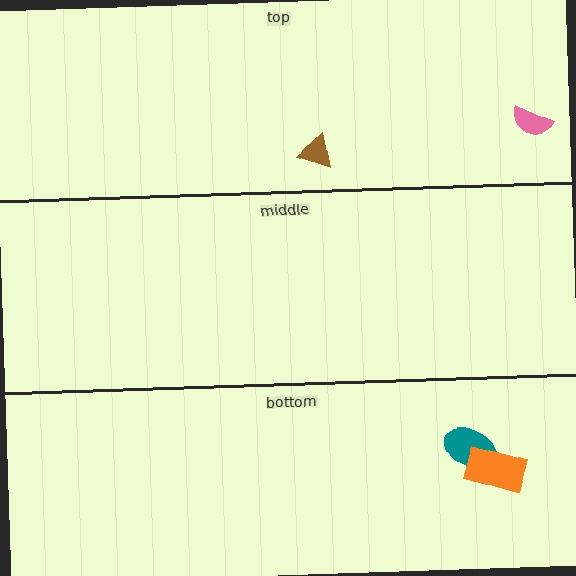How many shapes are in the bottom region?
2.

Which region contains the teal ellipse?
The bottom region.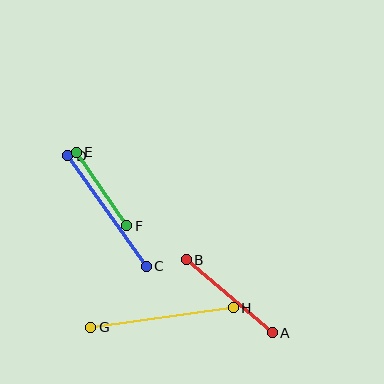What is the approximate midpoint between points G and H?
The midpoint is at approximately (162, 317) pixels.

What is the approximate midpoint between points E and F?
The midpoint is at approximately (102, 189) pixels.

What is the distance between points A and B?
The distance is approximately 113 pixels.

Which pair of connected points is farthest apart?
Points G and H are farthest apart.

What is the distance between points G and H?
The distance is approximately 144 pixels.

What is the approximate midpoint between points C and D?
The midpoint is at approximately (107, 211) pixels.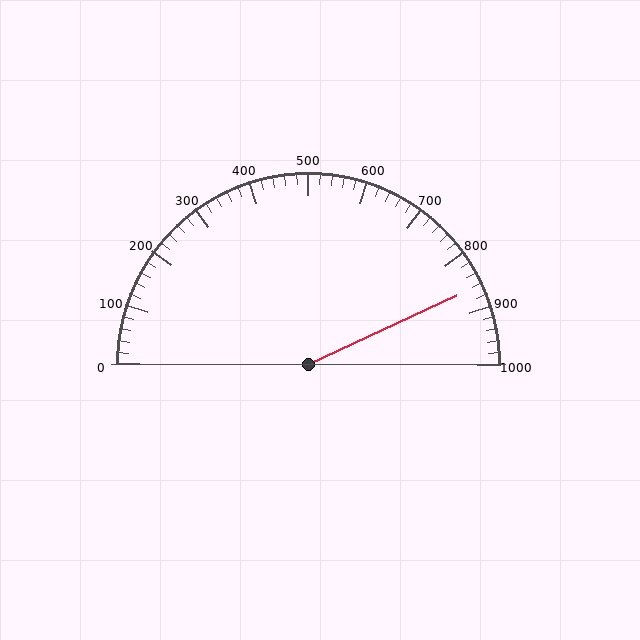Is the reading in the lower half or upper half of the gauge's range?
The reading is in the upper half of the range (0 to 1000).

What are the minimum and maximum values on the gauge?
The gauge ranges from 0 to 1000.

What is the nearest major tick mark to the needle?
The nearest major tick mark is 900.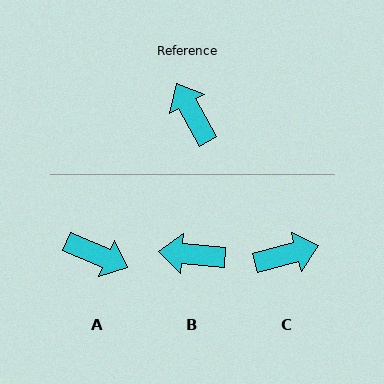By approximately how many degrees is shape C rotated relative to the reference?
Approximately 104 degrees clockwise.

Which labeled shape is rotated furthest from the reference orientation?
A, about 142 degrees away.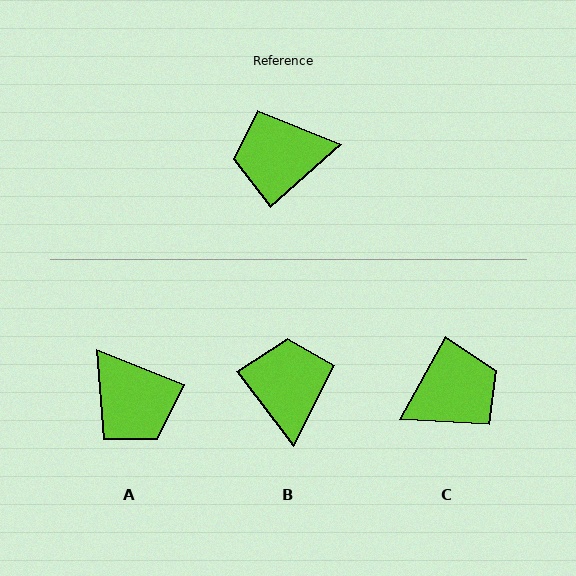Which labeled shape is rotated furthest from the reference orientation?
C, about 161 degrees away.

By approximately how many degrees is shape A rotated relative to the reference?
Approximately 117 degrees counter-clockwise.